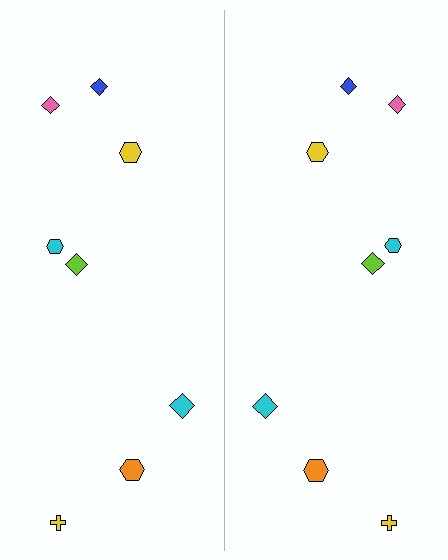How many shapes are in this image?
There are 16 shapes in this image.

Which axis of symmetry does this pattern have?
The pattern has a vertical axis of symmetry running through the center of the image.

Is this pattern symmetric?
Yes, this pattern has bilateral (reflection) symmetry.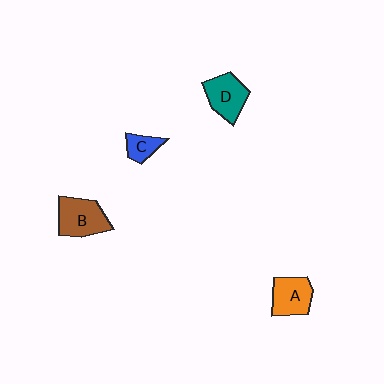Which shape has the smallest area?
Shape C (blue).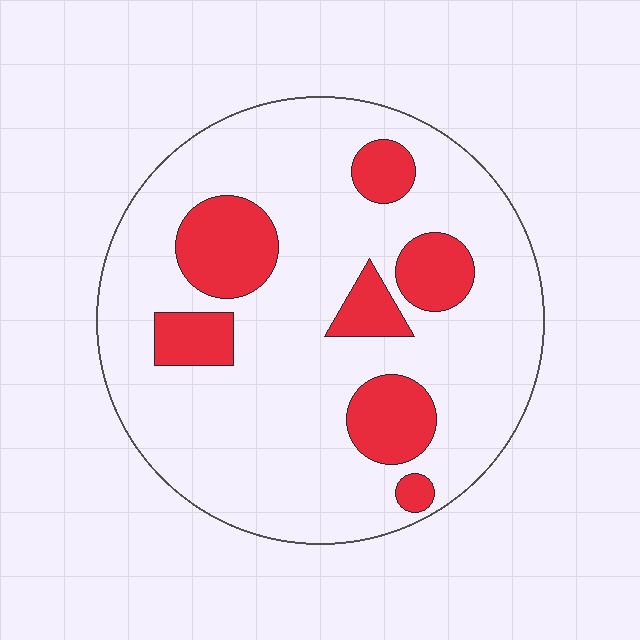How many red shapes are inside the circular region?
7.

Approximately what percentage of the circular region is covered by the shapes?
Approximately 20%.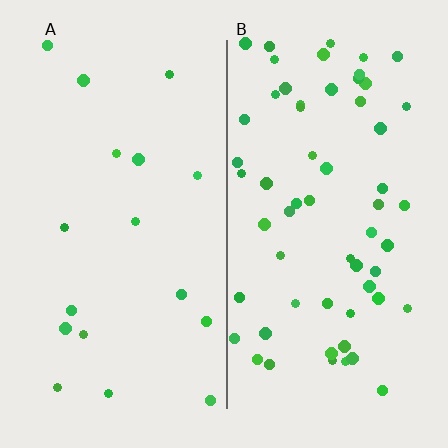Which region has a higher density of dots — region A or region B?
B (the right).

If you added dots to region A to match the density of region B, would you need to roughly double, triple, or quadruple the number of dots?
Approximately triple.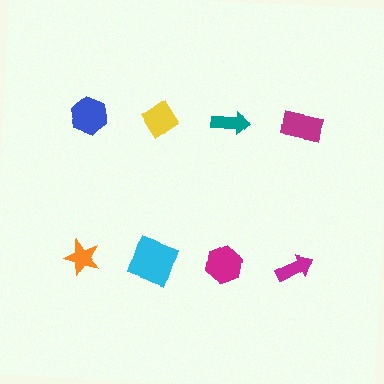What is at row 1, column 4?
A magenta rectangle.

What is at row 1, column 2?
A yellow diamond.